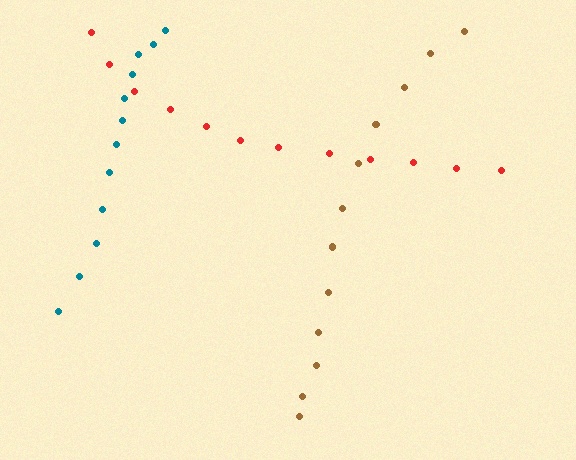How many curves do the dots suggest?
There are 3 distinct paths.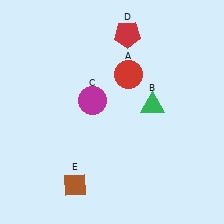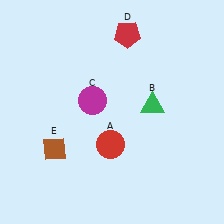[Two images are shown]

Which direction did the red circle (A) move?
The red circle (A) moved down.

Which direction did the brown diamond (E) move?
The brown diamond (E) moved up.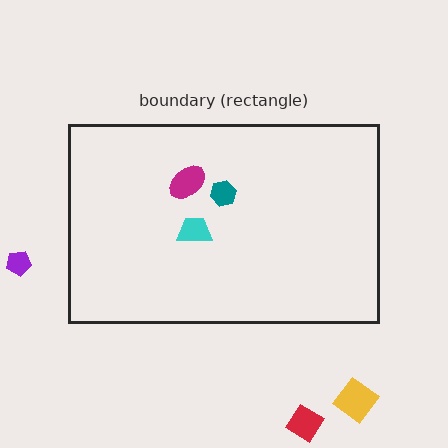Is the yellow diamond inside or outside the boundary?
Outside.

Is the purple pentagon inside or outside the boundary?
Outside.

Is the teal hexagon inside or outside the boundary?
Inside.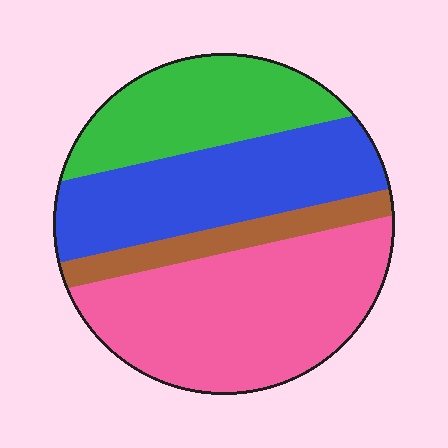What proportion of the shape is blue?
Blue covers roughly 30% of the shape.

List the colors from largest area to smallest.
From largest to smallest: pink, blue, green, brown.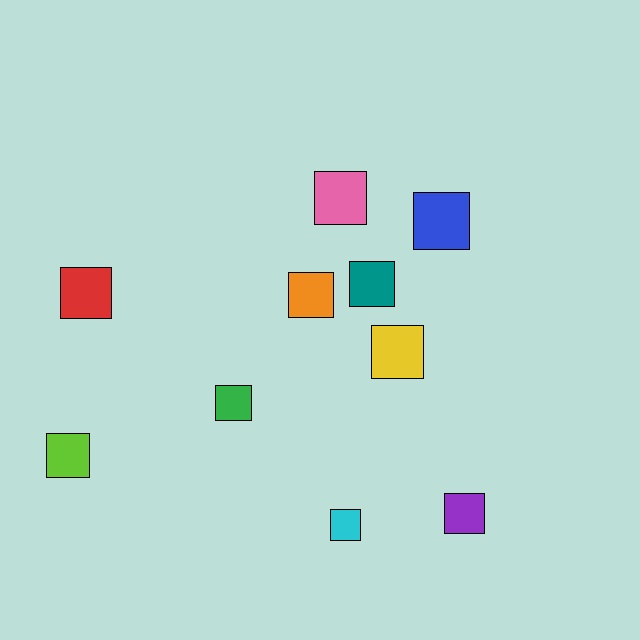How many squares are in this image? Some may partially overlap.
There are 10 squares.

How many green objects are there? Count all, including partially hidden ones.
There is 1 green object.